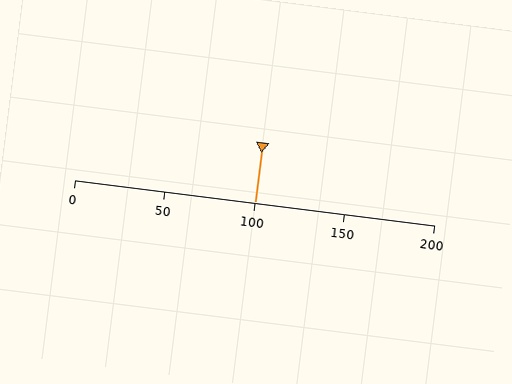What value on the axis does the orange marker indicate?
The marker indicates approximately 100.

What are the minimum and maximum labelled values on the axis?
The axis runs from 0 to 200.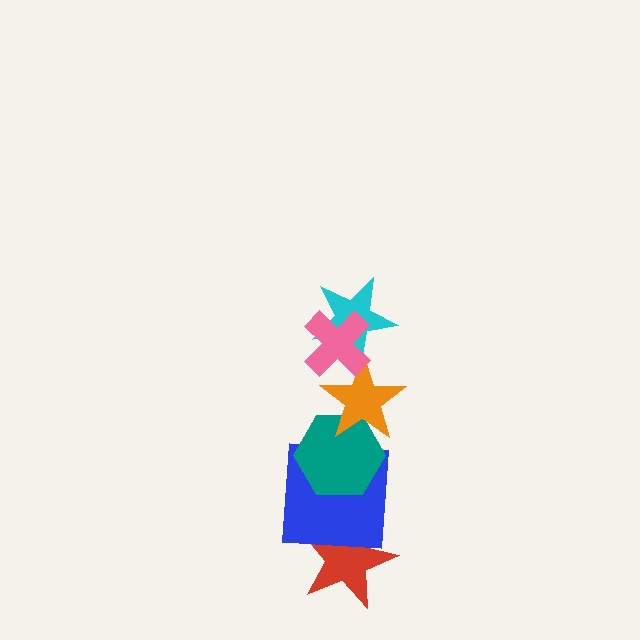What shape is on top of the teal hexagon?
The orange star is on top of the teal hexagon.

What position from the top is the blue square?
The blue square is 5th from the top.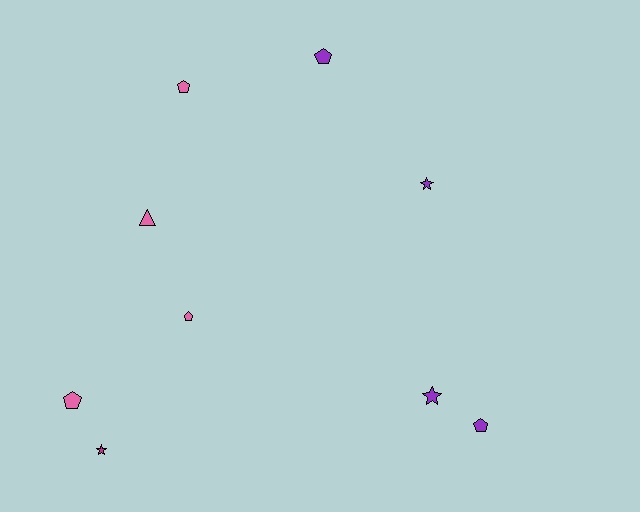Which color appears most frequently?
Purple, with 4 objects.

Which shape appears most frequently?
Pentagon, with 5 objects.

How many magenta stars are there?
There is 1 magenta star.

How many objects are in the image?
There are 9 objects.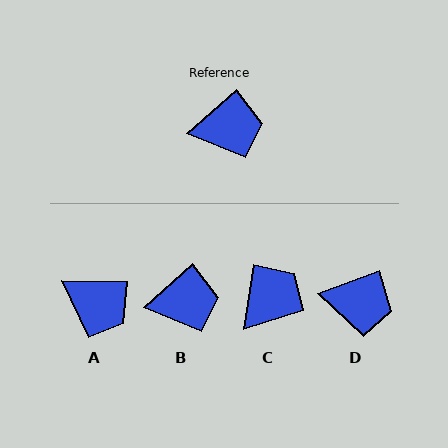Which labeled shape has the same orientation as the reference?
B.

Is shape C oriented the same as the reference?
No, it is off by about 39 degrees.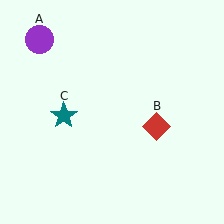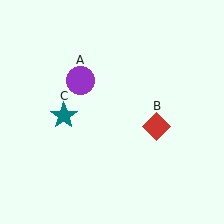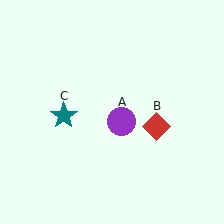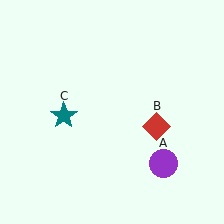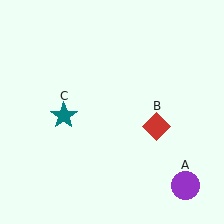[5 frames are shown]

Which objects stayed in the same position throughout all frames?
Red diamond (object B) and teal star (object C) remained stationary.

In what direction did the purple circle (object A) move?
The purple circle (object A) moved down and to the right.